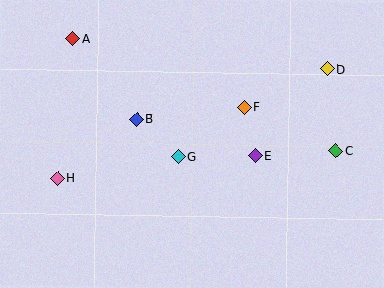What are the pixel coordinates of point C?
Point C is at (336, 151).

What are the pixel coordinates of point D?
Point D is at (328, 69).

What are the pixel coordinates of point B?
Point B is at (137, 119).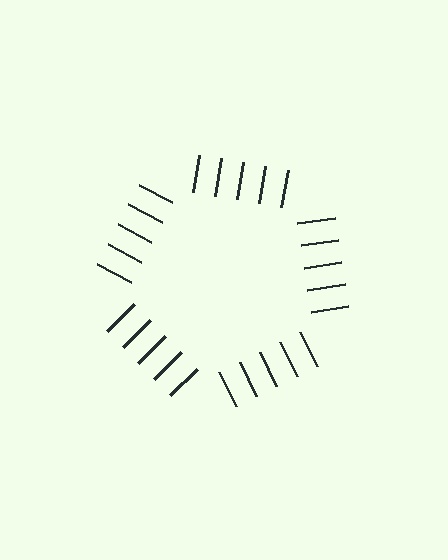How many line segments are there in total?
25 — 5 along each of the 5 edges.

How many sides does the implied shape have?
5 sides — the line-ends trace a pentagon.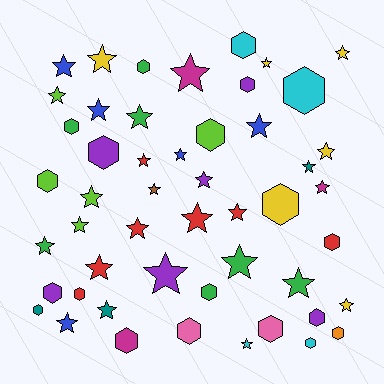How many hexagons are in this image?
There are 20 hexagons.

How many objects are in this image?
There are 50 objects.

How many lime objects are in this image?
There are 5 lime objects.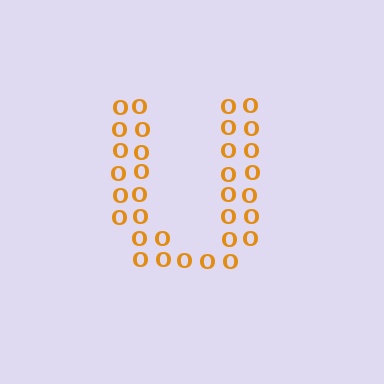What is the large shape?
The large shape is the letter U.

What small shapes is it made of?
It is made of small letter O's.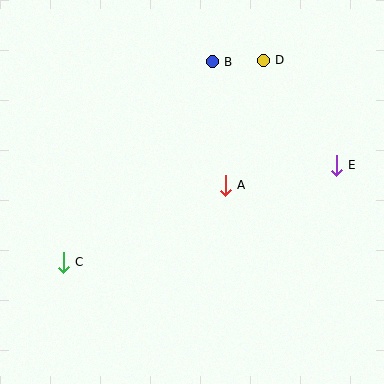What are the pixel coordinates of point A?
Point A is at (225, 185).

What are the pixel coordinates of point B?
Point B is at (212, 62).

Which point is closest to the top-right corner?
Point D is closest to the top-right corner.